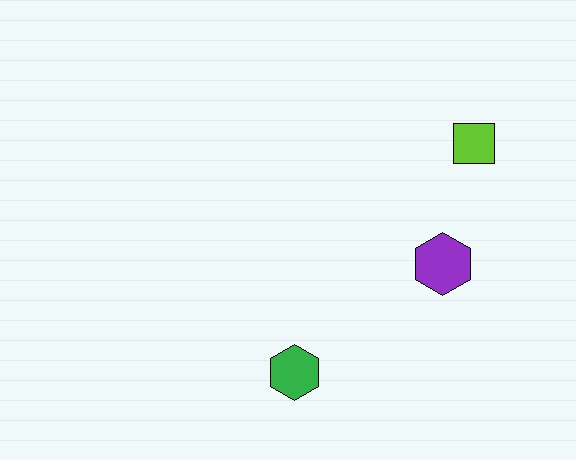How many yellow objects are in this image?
There are no yellow objects.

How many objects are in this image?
There are 3 objects.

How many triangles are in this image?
There are no triangles.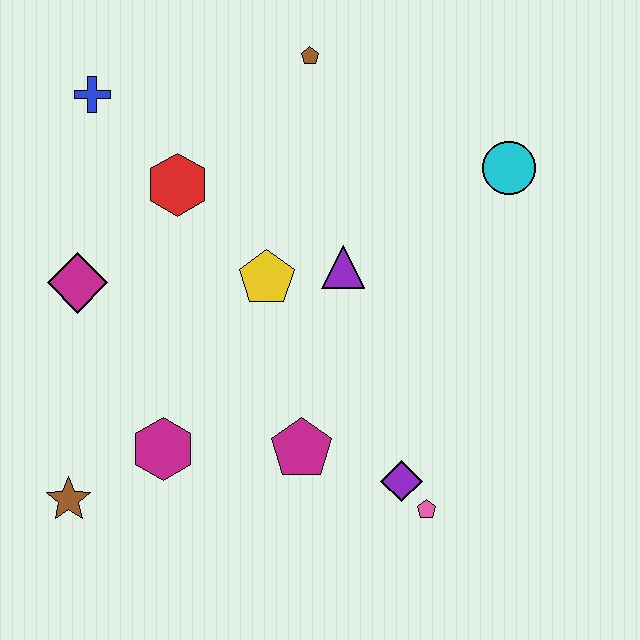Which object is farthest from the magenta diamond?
The cyan circle is farthest from the magenta diamond.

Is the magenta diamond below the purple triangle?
Yes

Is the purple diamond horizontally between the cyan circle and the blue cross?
Yes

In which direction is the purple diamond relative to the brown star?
The purple diamond is to the right of the brown star.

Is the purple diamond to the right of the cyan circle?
No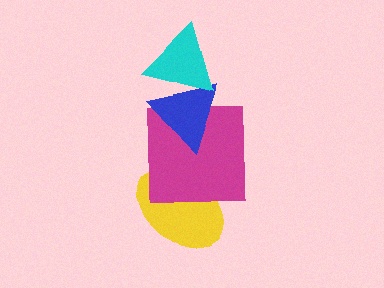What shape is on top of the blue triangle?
The cyan triangle is on top of the blue triangle.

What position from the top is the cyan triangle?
The cyan triangle is 1st from the top.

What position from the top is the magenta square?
The magenta square is 3rd from the top.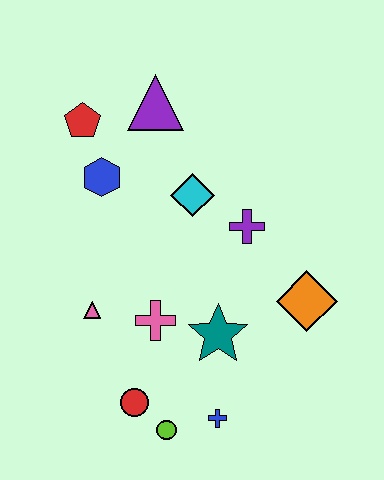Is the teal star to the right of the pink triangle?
Yes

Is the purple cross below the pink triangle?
No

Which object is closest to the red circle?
The lime circle is closest to the red circle.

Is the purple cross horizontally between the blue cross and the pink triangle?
No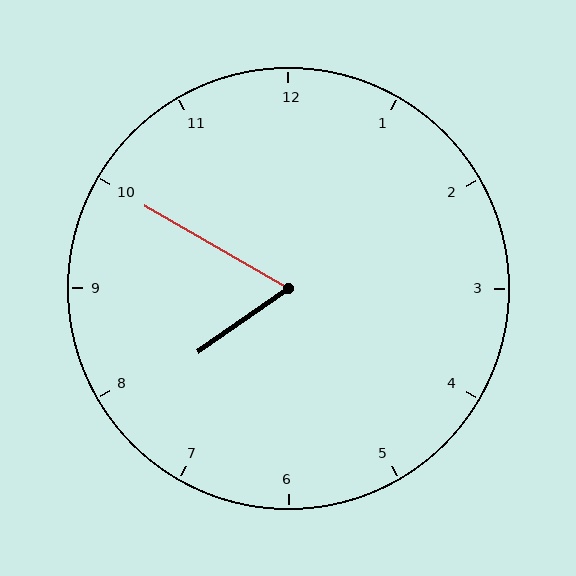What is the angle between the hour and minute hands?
Approximately 65 degrees.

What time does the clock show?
7:50.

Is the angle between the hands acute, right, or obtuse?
It is acute.